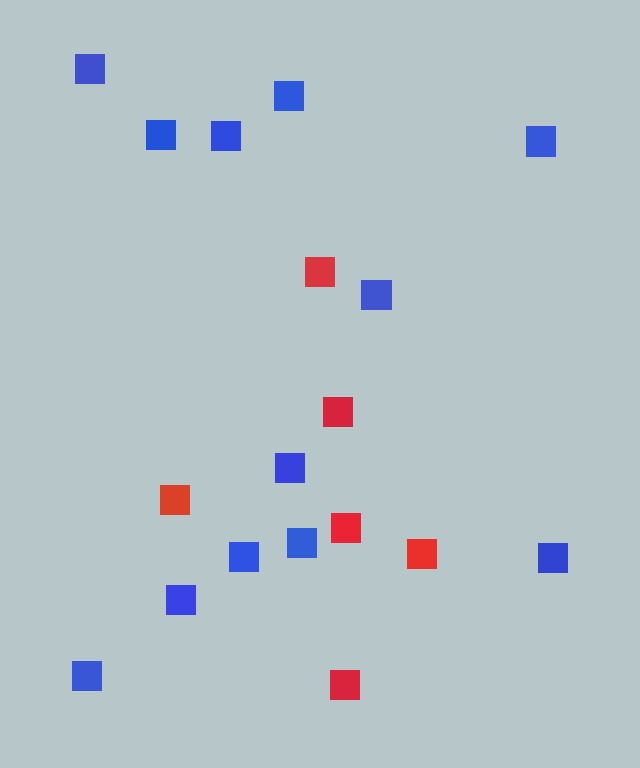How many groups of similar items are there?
There are 2 groups: one group of red squares (6) and one group of blue squares (12).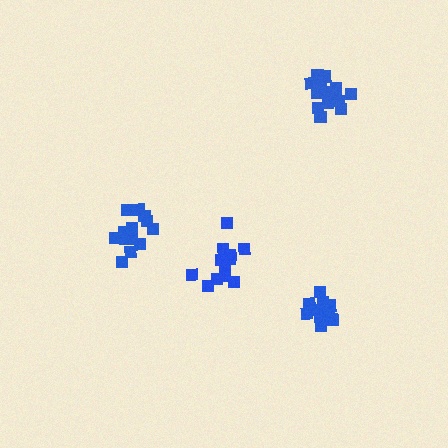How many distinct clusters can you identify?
There are 4 distinct clusters.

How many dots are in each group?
Group 1: 16 dots, Group 2: 13 dots, Group 3: 16 dots, Group 4: 13 dots (58 total).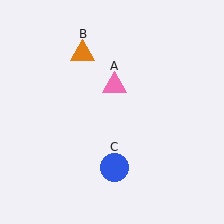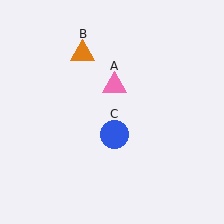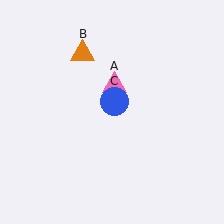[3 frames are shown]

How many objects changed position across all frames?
1 object changed position: blue circle (object C).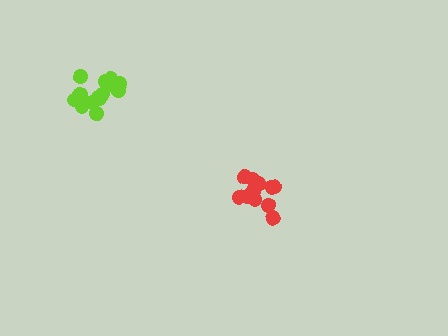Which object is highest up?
The lime cluster is topmost.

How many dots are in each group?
Group 1: 12 dots, Group 2: 16 dots (28 total).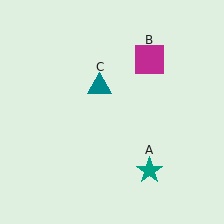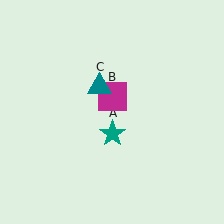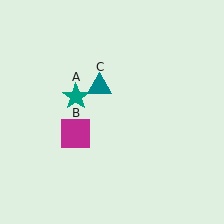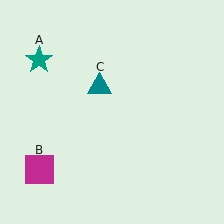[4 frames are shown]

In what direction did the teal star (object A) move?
The teal star (object A) moved up and to the left.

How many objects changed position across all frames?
2 objects changed position: teal star (object A), magenta square (object B).